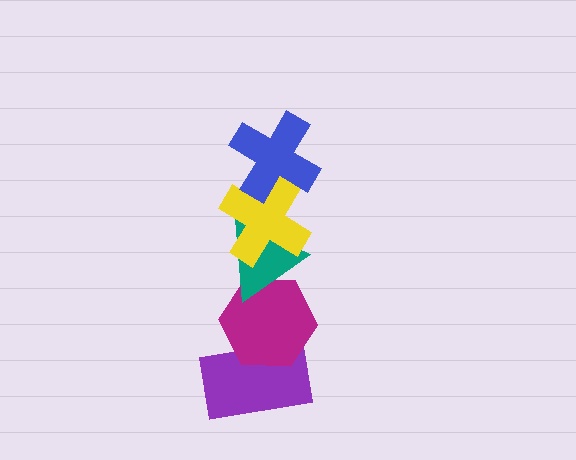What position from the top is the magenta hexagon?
The magenta hexagon is 4th from the top.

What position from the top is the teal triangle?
The teal triangle is 3rd from the top.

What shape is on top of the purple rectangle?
The magenta hexagon is on top of the purple rectangle.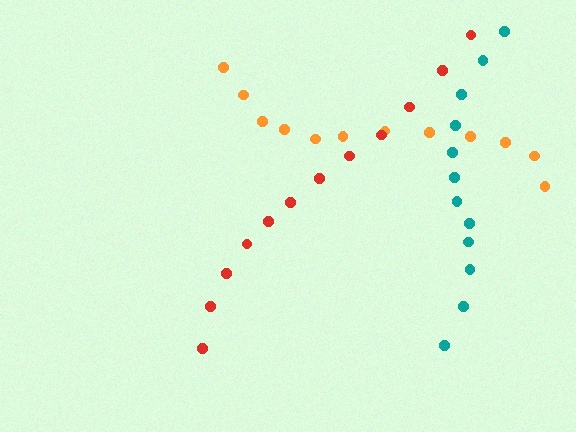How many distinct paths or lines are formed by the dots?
There are 3 distinct paths.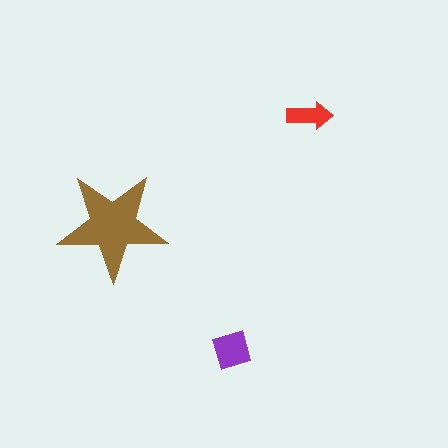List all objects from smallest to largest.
The red arrow, the purple square, the brown star.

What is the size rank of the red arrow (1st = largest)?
3rd.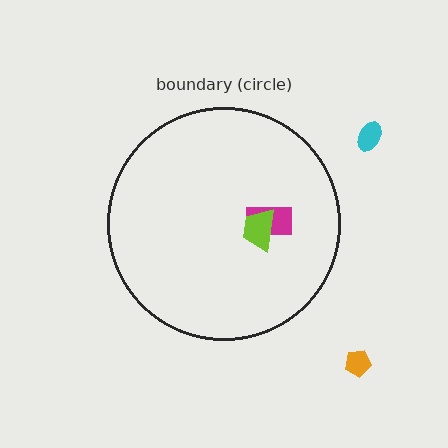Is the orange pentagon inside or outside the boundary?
Outside.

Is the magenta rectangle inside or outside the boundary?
Inside.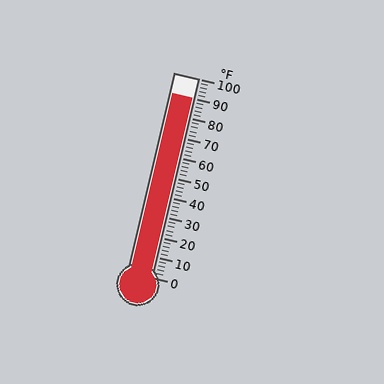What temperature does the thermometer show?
The thermometer shows approximately 90°F.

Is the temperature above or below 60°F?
The temperature is above 60°F.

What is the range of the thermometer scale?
The thermometer scale ranges from 0°F to 100°F.